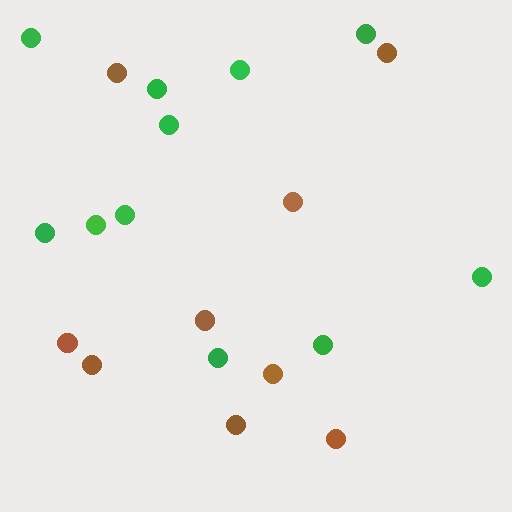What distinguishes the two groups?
There are 2 groups: one group of green circles (11) and one group of brown circles (9).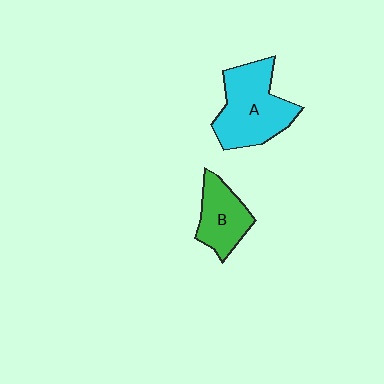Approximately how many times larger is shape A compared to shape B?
Approximately 1.6 times.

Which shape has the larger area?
Shape A (cyan).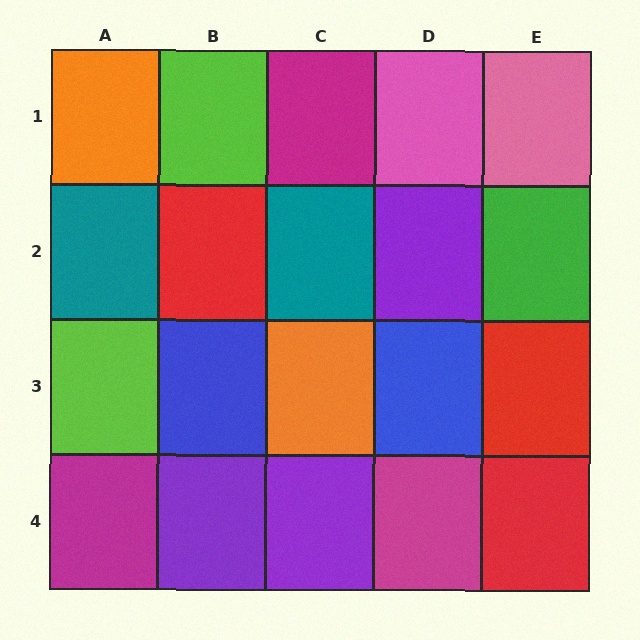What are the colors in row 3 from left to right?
Lime, blue, orange, blue, red.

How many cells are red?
3 cells are red.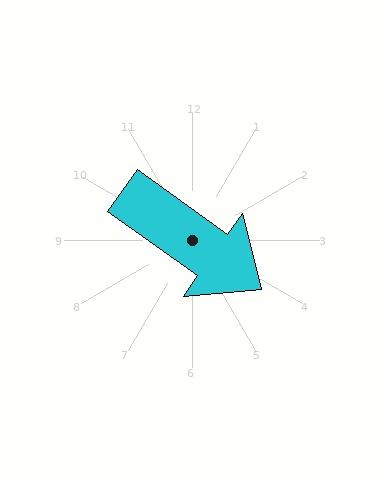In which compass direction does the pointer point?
Southeast.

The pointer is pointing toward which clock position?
Roughly 4 o'clock.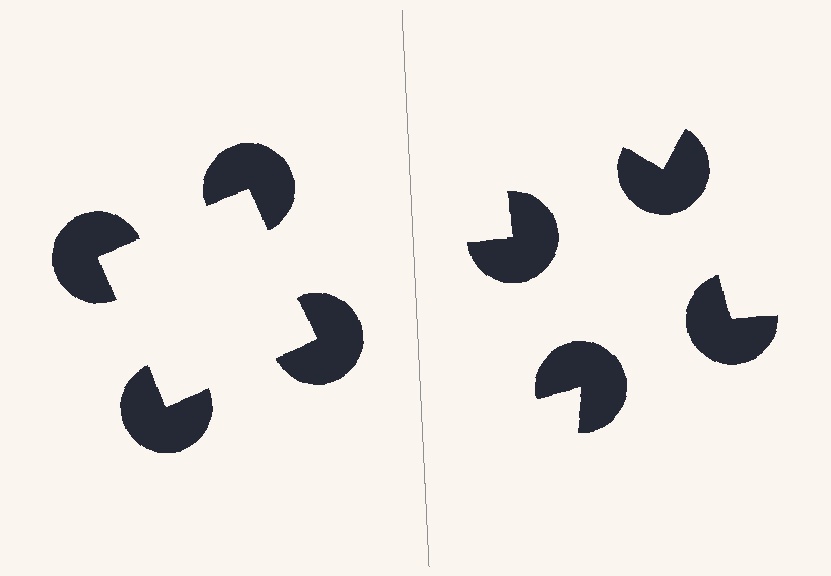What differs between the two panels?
The pac-man discs are positioned identically on both sides; only the wedge orientations differ. On the left they align to a square; on the right they are misaligned.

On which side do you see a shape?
An illusory square appears on the left side. On the right side the wedge cuts are rotated, so no coherent shape forms.